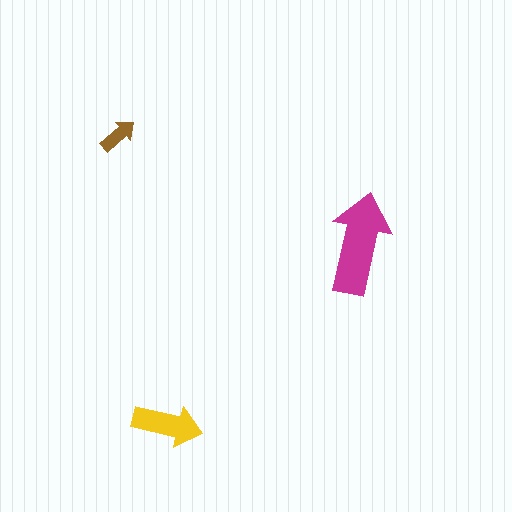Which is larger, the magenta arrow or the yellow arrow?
The magenta one.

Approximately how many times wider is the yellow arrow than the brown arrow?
About 2 times wider.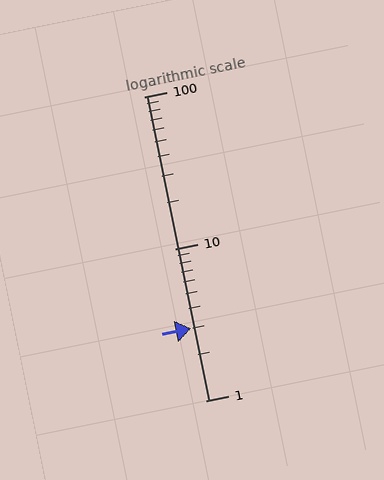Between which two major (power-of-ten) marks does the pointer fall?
The pointer is between 1 and 10.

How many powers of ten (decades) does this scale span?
The scale spans 2 decades, from 1 to 100.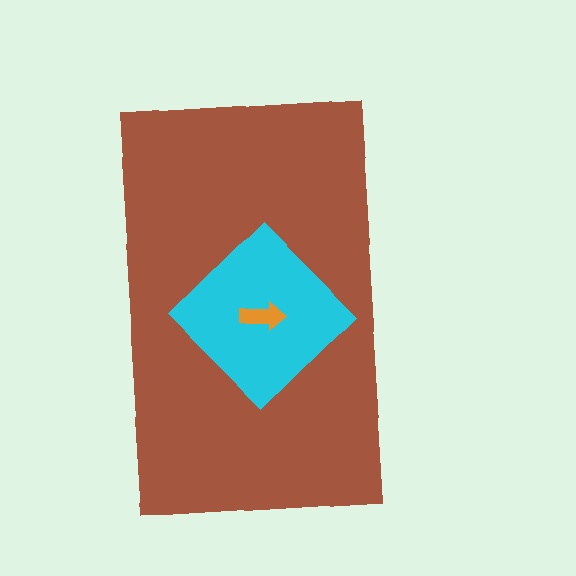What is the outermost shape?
The brown rectangle.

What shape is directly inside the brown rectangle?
The cyan diamond.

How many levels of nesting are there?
3.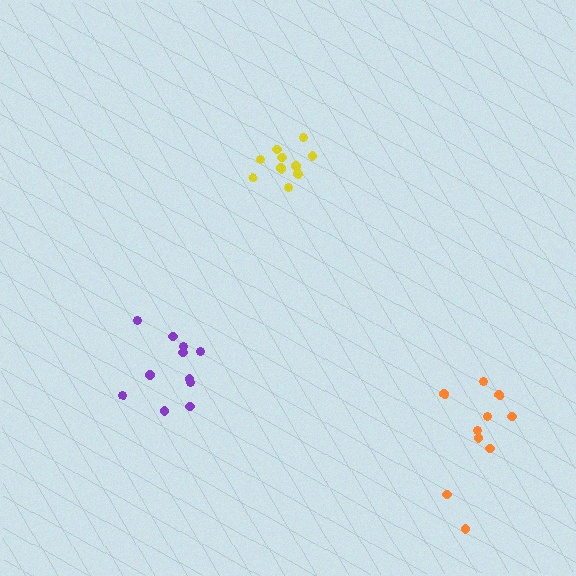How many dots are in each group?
Group 1: 11 dots, Group 2: 11 dots, Group 3: 10 dots (32 total).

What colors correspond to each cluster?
The clusters are colored: purple, yellow, orange.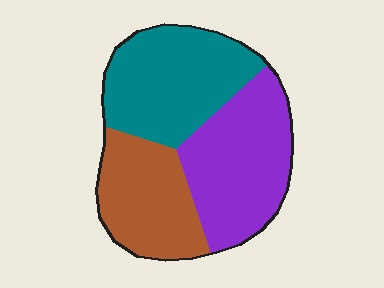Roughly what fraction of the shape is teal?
Teal takes up about three eighths (3/8) of the shape.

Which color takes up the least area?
Brown, at roughly 30%.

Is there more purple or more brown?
Purple.